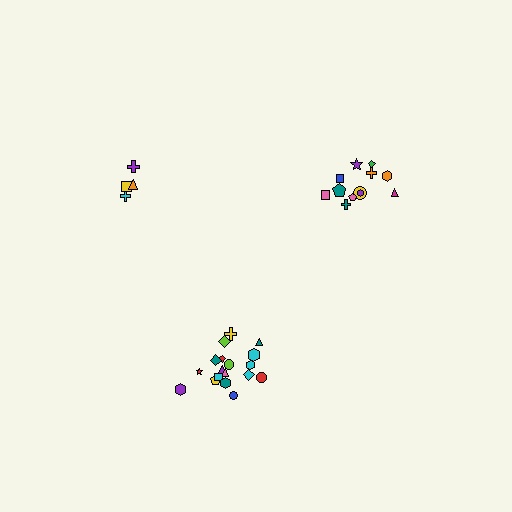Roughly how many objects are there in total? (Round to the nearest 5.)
Roughly 35 objects in total.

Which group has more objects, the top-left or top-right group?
The top-right group.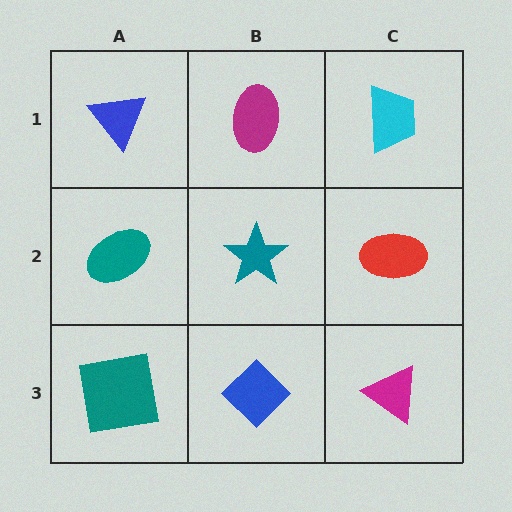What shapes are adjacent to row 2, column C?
A cyan trapezoid (row 1, column C), a magenta triangle (row 3, column C), a teal star (row 2, column B).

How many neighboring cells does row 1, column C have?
2.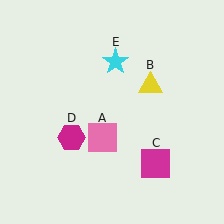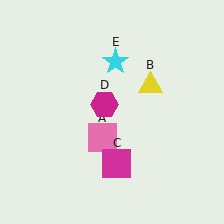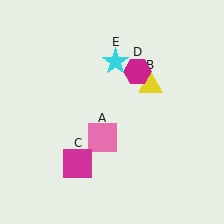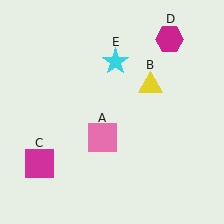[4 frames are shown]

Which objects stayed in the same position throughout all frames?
Pink square (object A) and yellow triangle (object B) and cyan star (object E) remained stationary.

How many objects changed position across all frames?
2 objects changed position: magenta square (object C), magenta hexagon (object D).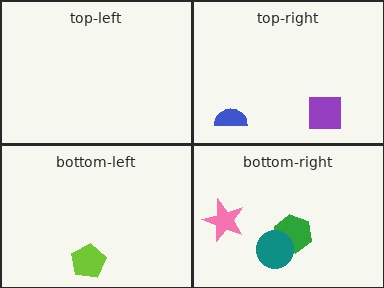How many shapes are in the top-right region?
2.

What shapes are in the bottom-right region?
The green hexagon, the teal circle, the pink star.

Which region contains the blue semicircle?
The top-right region.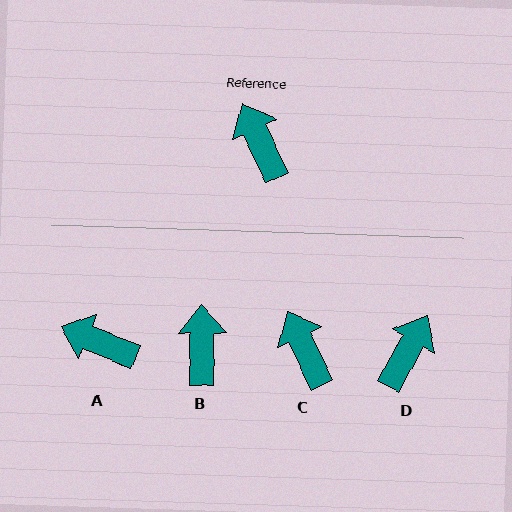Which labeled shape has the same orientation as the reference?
C.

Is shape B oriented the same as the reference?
No, it is off by about 26 degrees.